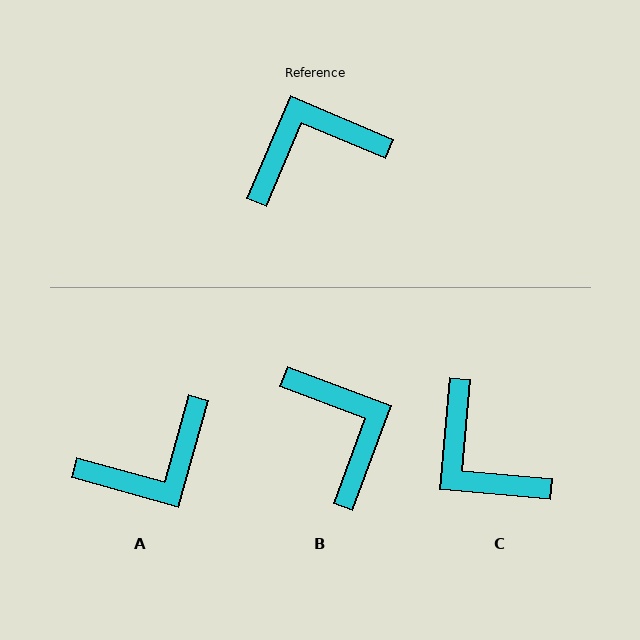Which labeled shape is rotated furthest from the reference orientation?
A, about 173 degrees away.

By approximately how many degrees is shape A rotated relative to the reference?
Approximately 173 degrees clockwise.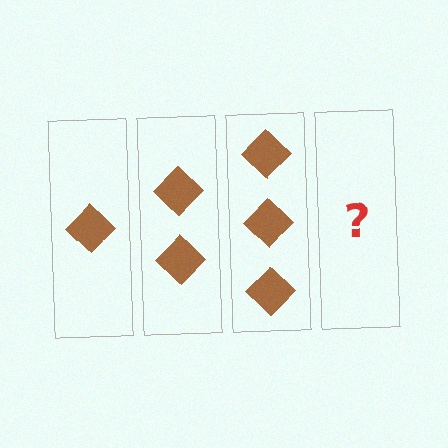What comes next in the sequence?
The next element should be 4 diamonds.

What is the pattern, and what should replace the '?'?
The pattern is that each step adds one more diamond. The '?' should be 4 diamonds.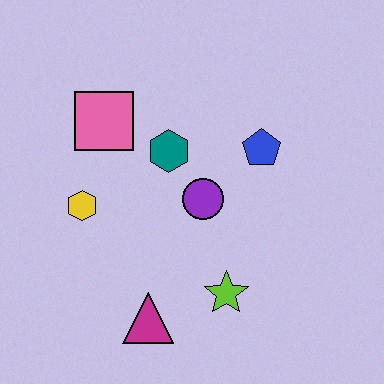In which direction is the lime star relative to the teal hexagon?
The lime star is below the teal hexagon.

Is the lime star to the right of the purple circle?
Yes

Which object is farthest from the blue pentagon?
The magenta triangle is farthest from the blue pentagon.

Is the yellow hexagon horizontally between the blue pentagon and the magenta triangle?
No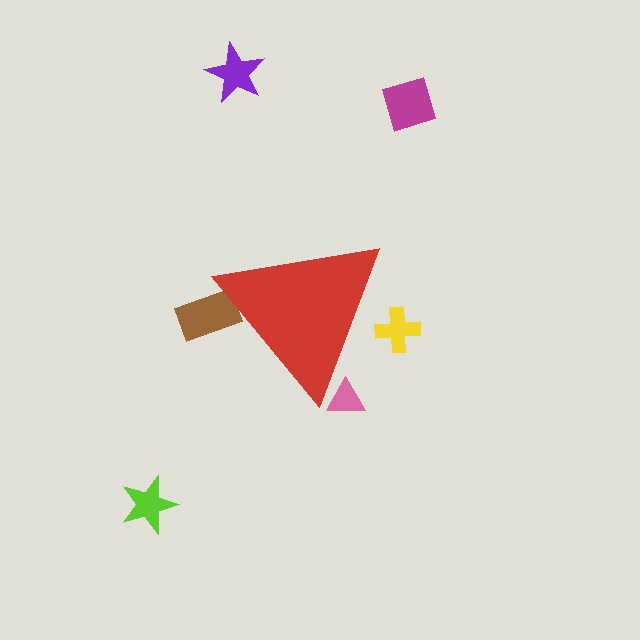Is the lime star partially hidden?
No, the lime star is fully visible.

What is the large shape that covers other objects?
A red triangle.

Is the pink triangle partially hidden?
Yes, the pink triangle is partially hidden behind the red triangle.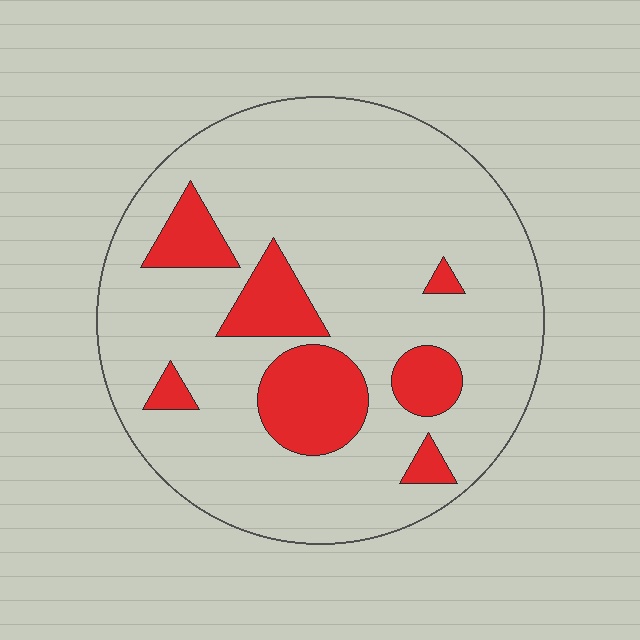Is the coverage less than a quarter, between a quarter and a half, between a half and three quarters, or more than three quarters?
Less than a quarter.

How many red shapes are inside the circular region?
7.